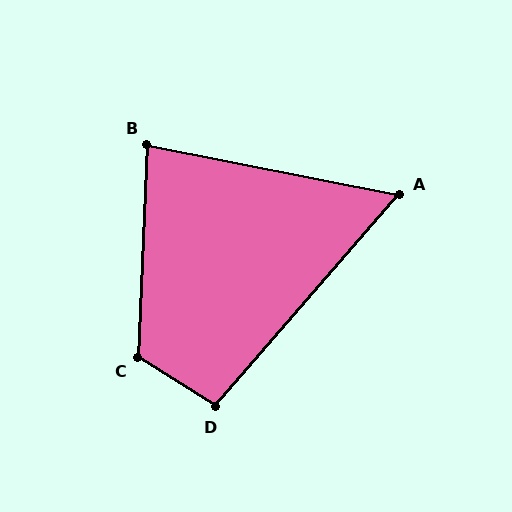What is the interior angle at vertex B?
Approximately 81 degrees (acute).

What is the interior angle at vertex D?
Approximately 99 degrees (obtuse).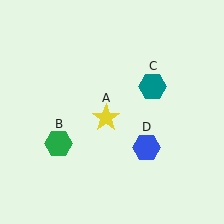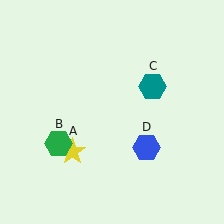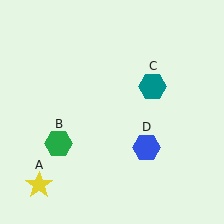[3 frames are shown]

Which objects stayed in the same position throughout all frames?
Green hexagon (object B) and teal hexagon (object C) and blue hexagon (object D) remained stationary.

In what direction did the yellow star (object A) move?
The yellow star (object A) moved down and to the left.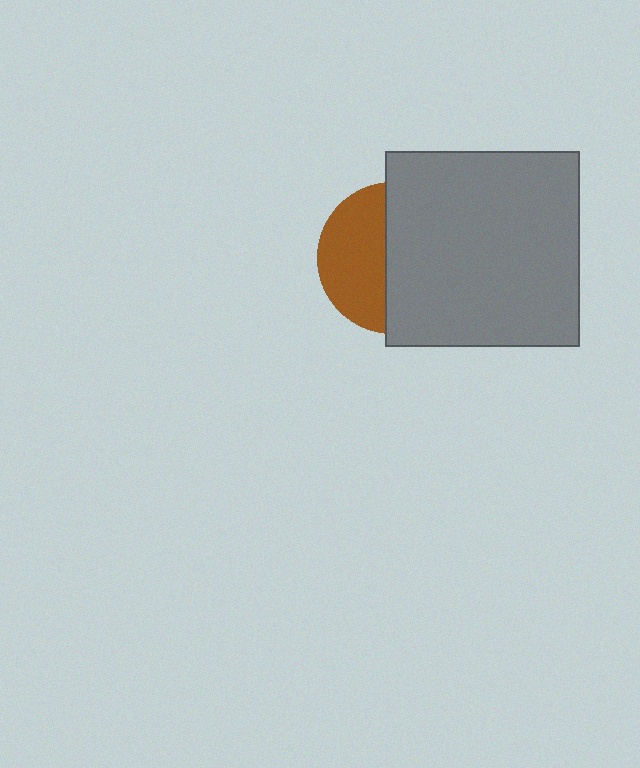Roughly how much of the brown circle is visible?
A small part of it is visible (roughly 44%).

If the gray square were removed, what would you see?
You would see the complete brown circle.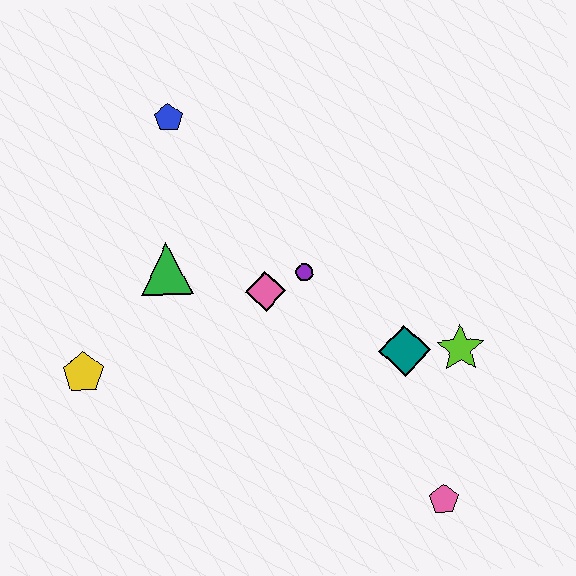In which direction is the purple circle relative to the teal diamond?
The purple circle is to the left of the teal diamond.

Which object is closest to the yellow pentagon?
The green triangle is closest to the yellow pentagon.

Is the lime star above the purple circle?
No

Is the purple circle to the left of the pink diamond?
No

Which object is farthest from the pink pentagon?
The blue pentagon is farthest from the pink pentagon.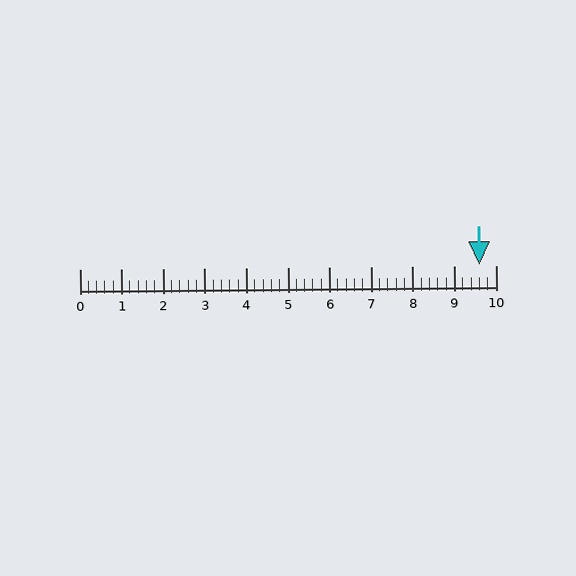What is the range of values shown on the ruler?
The ruler shows values from 0 to 10.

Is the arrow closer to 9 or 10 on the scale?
The arrow is closer to 10.